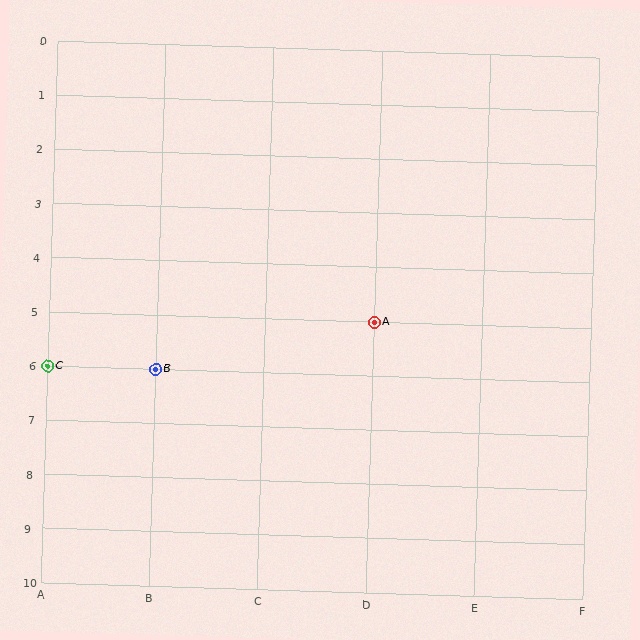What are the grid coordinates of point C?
Point C is at grid coordinates (A, 6).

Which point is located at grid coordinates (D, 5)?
Point A is at (D, 5).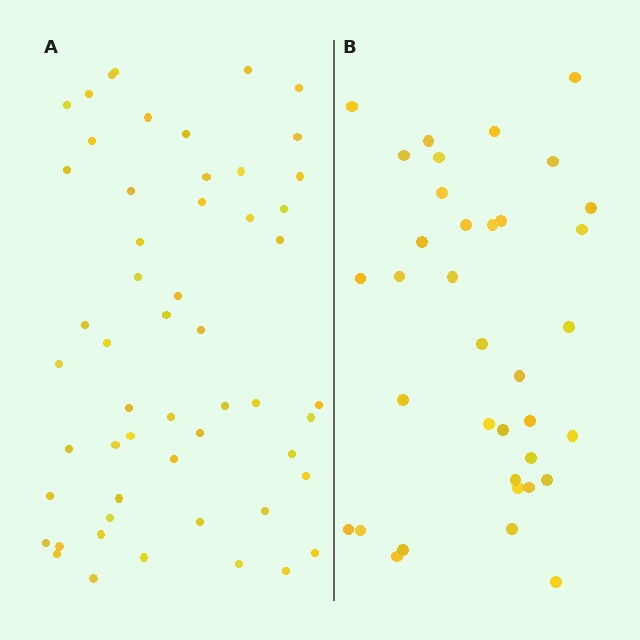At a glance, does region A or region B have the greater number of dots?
Region A (the left region) has more dots.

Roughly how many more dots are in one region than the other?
Region A has approximately 20 more dots than region B.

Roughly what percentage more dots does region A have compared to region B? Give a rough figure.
About 50% more.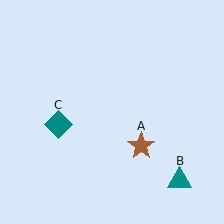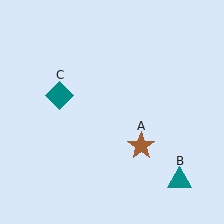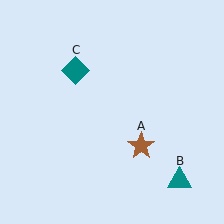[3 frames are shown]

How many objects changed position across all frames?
1 object changed position: teal diamond (object C).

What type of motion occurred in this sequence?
The teal diamond (object C) rotated clockwise around the center of the scene.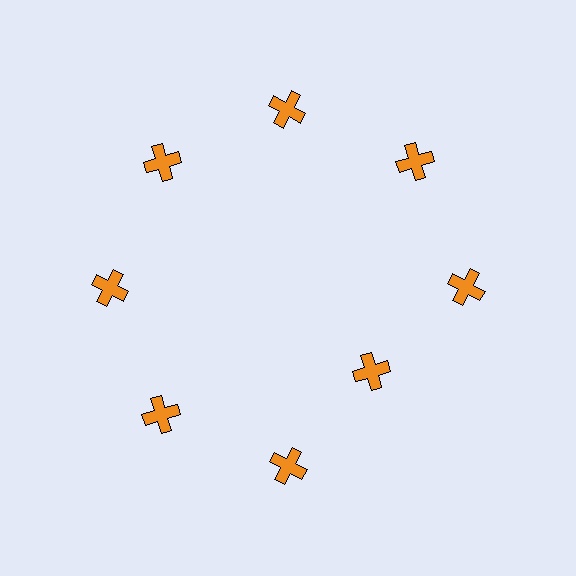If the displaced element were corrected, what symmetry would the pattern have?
It would have 8-fold rotational symmetry — the pattern would map onto itself every 45 degrees.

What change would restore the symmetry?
The symmetry would be restored by moving it outward, back onto the ring so that all 8 crosses sit at equal angles and equal distance from the center.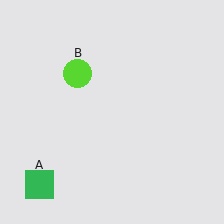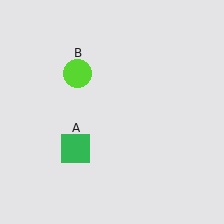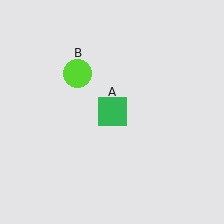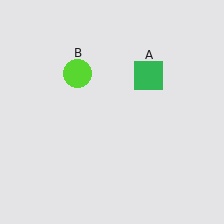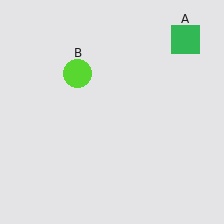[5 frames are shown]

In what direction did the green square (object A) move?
The green square (object A) moved up and to the right.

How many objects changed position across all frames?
1 object changed position: green square (object A).